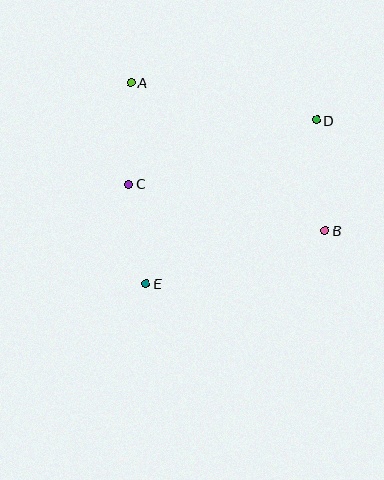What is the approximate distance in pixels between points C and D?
The distance between C and D is approximately 198 pixels.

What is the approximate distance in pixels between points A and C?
The distance between A and C is approximately 101 pixels.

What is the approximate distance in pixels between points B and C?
The distance between B and C is approximately 202 pixels.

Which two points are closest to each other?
Points C and E are closest to each other.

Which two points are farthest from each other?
Points A and B are farthest from each other.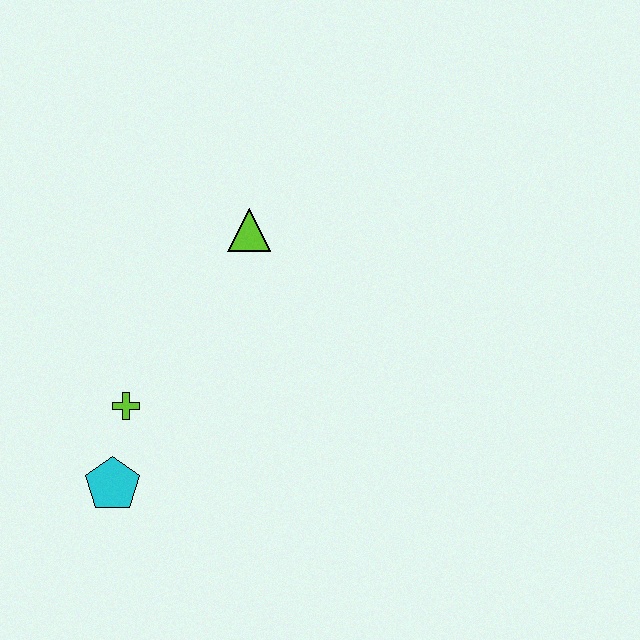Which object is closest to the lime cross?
The cyan pentagon is closest to the lime cross.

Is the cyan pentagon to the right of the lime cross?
No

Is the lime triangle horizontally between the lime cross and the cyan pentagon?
No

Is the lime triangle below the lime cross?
No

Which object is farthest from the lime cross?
The lime triangle is farthest from the lime cross.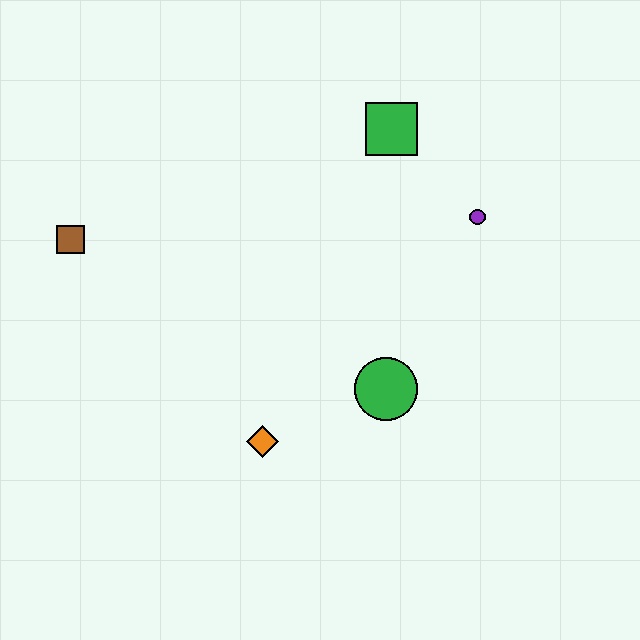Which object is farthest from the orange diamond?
The green square is farthest from the orange diamond.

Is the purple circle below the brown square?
No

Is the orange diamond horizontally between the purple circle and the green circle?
No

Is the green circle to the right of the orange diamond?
Yes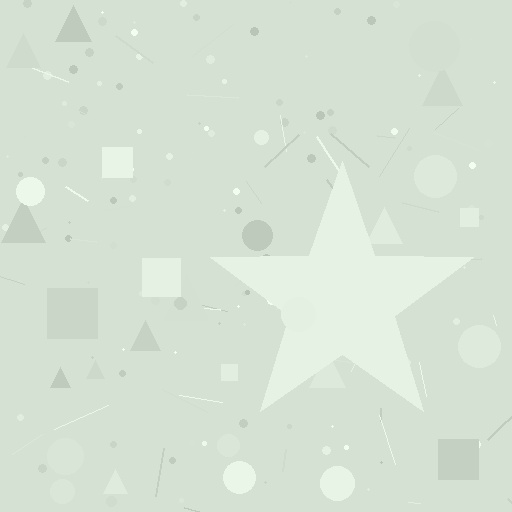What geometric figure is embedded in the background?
A star is embedded in the background.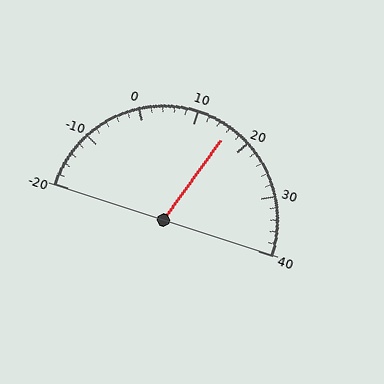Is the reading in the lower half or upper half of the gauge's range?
The reading is in the upper half of the range (-20 to 40).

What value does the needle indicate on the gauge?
The needle indicates approximately 16.